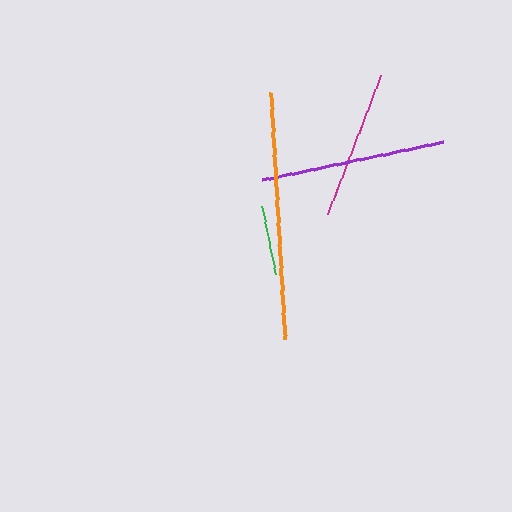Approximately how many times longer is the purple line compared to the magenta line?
The purple line is approximately 1.2 times the length of the magenta line.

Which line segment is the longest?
The orange line is the longest at approximately 248 pixels.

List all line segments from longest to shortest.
From longest to shortest: orange, purple, magenta, green.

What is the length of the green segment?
The green segment is approximately 69 pixels long.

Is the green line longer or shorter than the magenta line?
The magenta line is longer than the green line.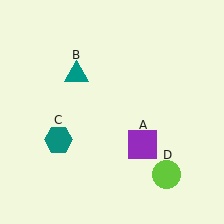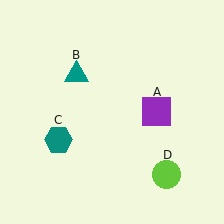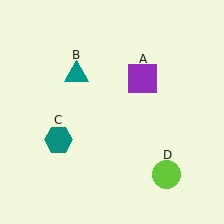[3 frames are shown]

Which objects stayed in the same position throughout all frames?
Teal triangle (object B) and teal hexagon (object C) and lime circle (object D) remained stationary.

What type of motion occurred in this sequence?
The purple square (object A) rotated counterclockwise around the center of the scene.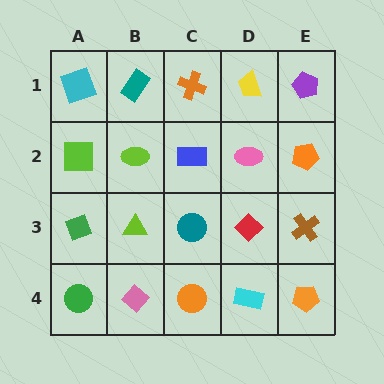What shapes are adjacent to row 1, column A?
A lime square (row 2, column A), a teal rectangle (row 1, column B).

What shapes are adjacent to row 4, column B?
A lime triangle (row 3, column B), a green circle (row 4, column A), an orange circle (row 4, column C).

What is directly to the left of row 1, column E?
A yellow trapezoid.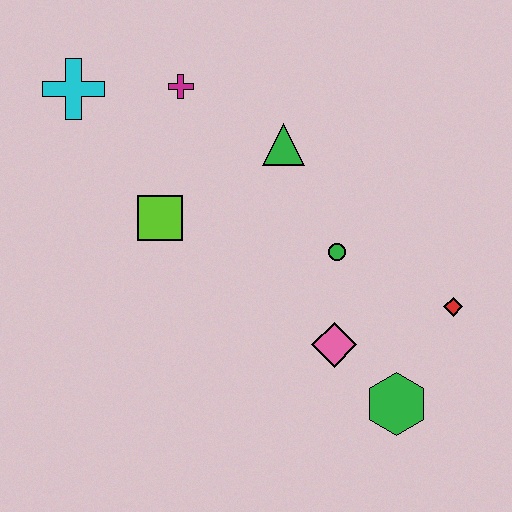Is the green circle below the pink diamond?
No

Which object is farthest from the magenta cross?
The green hexagon is farthest from the magenta cross.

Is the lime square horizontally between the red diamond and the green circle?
No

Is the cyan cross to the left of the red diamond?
Yes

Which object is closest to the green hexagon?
The pink diamond is closest to the green hexagon.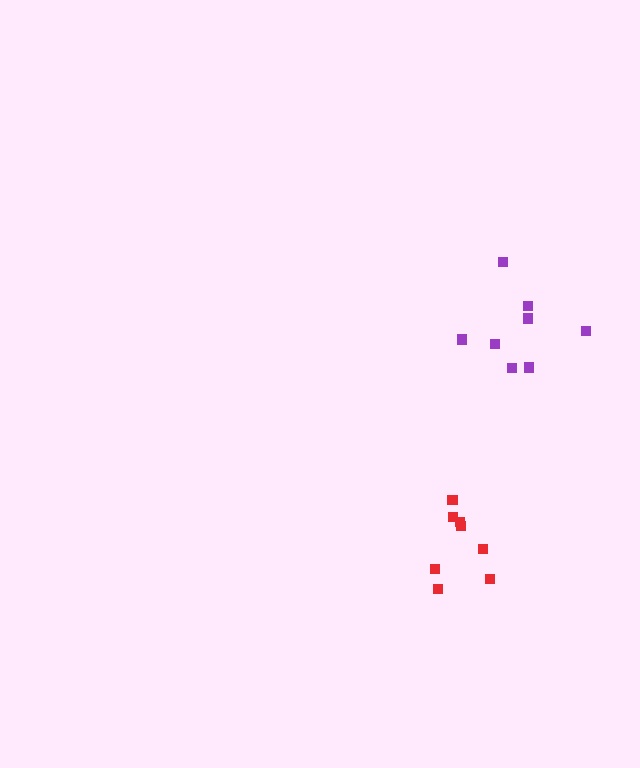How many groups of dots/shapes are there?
There are 2 groups.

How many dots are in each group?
Group 1: 8 dots, Group 2: 8 dots (16 total).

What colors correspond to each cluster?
The clusters are colored: purple, red.